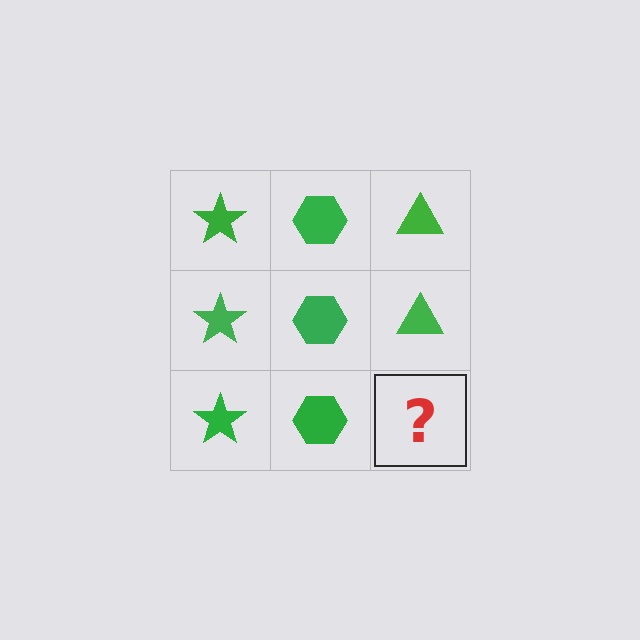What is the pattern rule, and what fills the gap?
The rule is that each column has a consistent shape. The gap should be filled with a green triangle.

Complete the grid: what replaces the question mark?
The question mark should be replaced with a green triangle.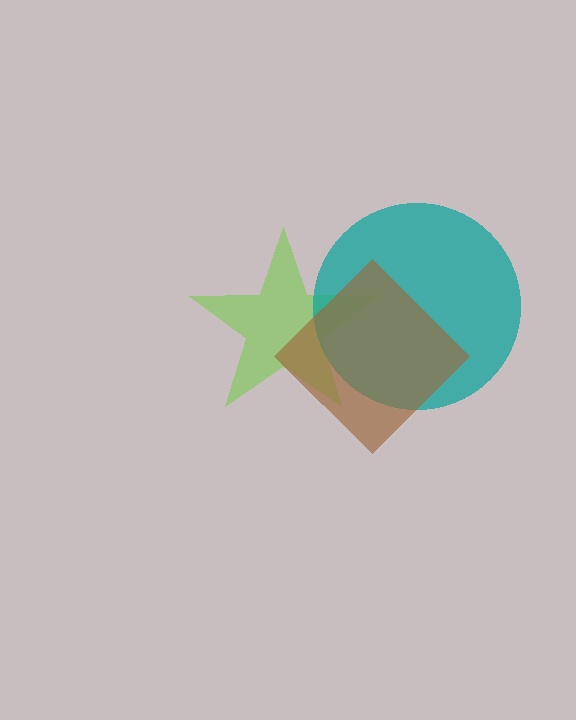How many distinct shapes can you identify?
There are 3 distinct shapes: a lime star, a teal circle, a brown diamond.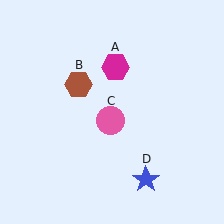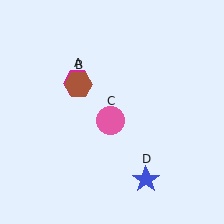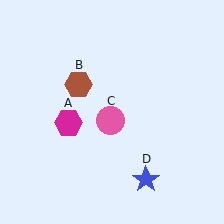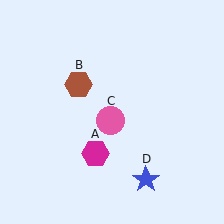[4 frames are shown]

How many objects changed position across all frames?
1 object changed position: magenta hexagon (object A).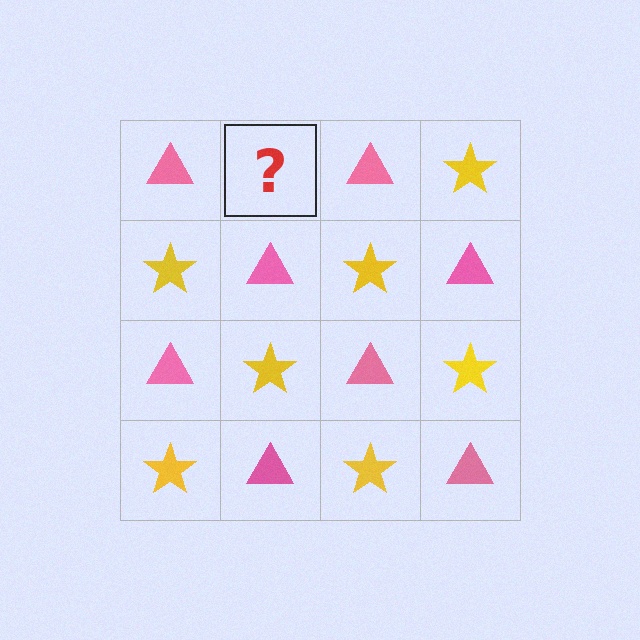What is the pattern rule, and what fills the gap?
The rule is that it alternates pink triangle and yellow star in a checkerboard pattern. The gap should be filled with a yellow star.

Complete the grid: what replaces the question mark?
The question mark should be replaced with a yellow star.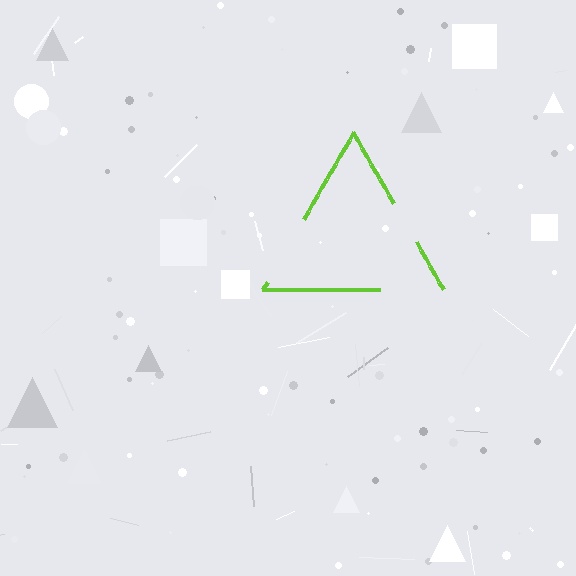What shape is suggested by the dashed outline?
The dashed outline suggests a triangle.